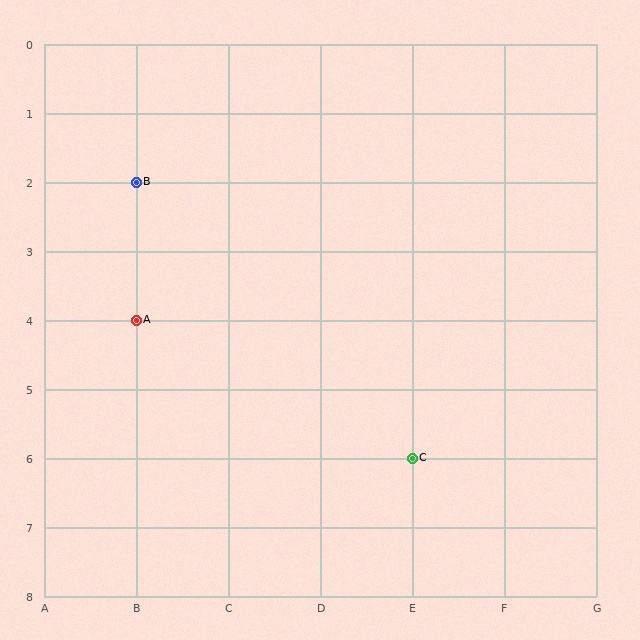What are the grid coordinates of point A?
Point A is at grid coordinates (B, 4).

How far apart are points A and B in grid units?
Points A and B are 2 rows apart.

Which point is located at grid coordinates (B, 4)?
Point A is at (B, 4).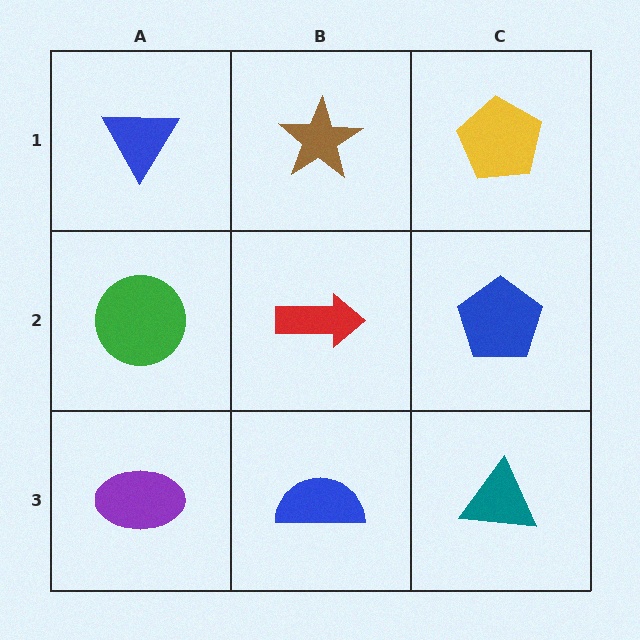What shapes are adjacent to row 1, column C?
A blue pentagon (row 2, column C), a brown star (row 1, column B).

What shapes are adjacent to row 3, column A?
A green circle (row 2, column A), a blue semicircle (row 3, column B).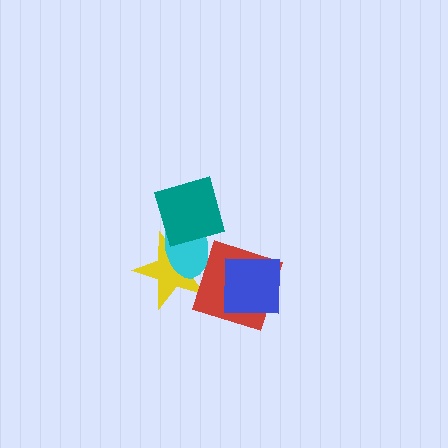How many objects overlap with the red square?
2 objects overlap with the red square.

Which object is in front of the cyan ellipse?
The teal diamond is in front of the cyan ellipse.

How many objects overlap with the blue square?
1 object overlaps with the blue square.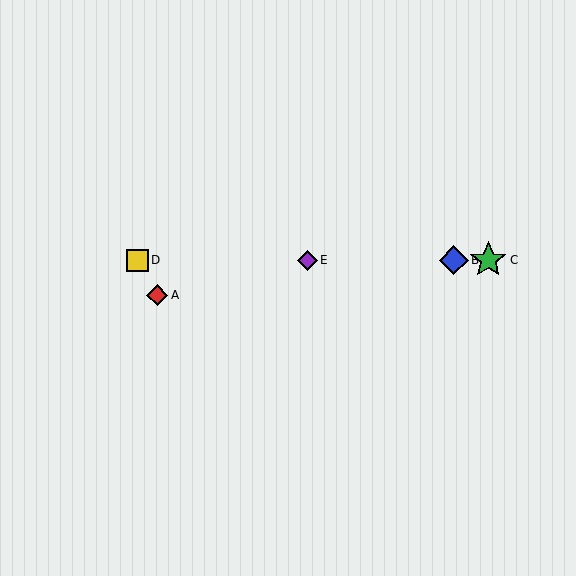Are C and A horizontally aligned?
No, C is at y≈260 and A is at y≈295.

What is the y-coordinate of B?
Object B is at y≈260.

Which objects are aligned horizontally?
Objects B, C, D, E are aligned horizontally.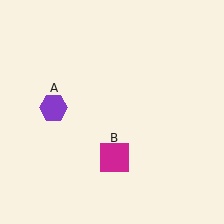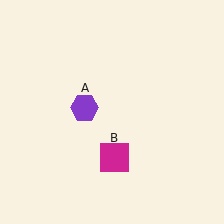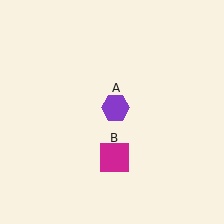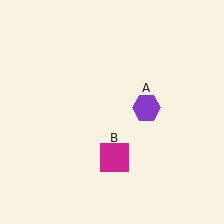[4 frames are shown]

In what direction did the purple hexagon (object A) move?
The purple hexagon (object A) moved right.